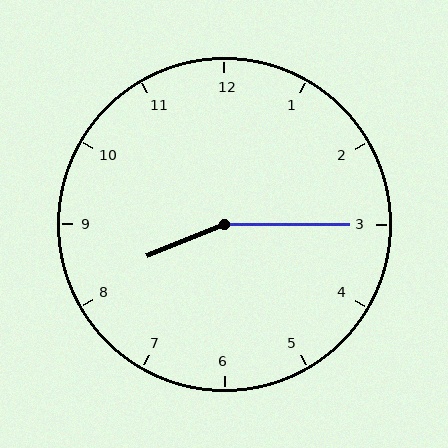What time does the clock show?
8:15.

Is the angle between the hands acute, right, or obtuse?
It is obtuse.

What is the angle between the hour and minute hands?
Approximately 158 degrees.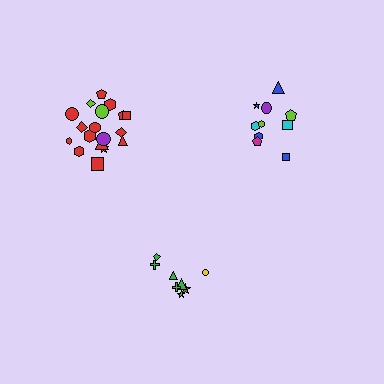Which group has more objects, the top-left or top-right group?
The top-left group.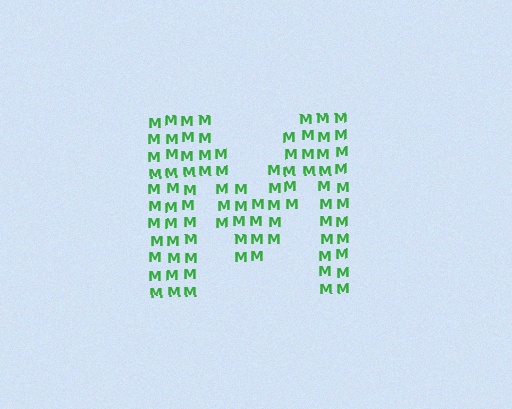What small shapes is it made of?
It is made of small letter M's.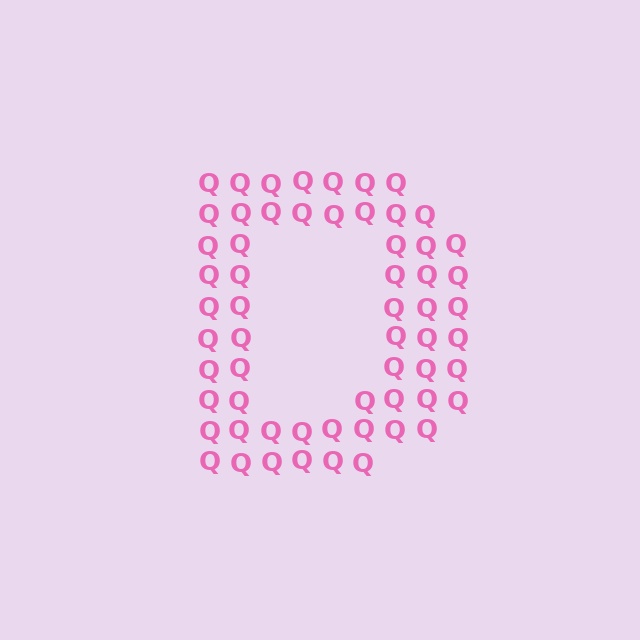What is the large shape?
The large shape is the letter D.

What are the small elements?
The small elements are letter Q's.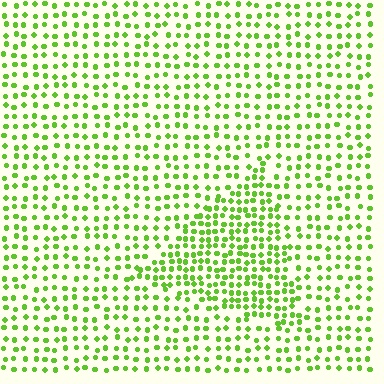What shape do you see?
I see a triangle.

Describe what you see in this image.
The image contains small lime elements arranged at two different densities. A triangle-shaped region is visible where the elements are more densely packed than the surrounding area.